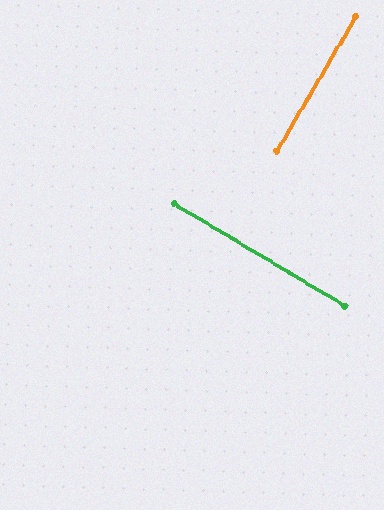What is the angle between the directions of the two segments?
Approximately 89 degrees.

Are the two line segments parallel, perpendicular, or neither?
Perpendicular — they meet at approximately 89°.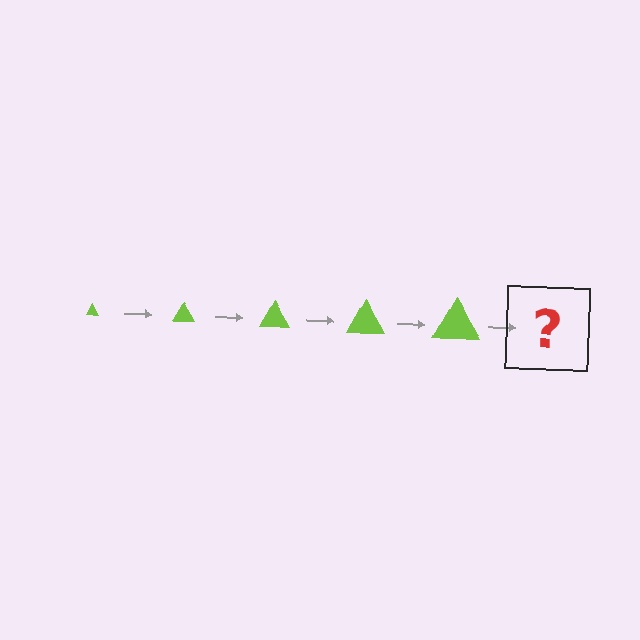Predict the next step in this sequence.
The next step is a lime triangle, larger than the previous one.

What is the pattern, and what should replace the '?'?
The pattern is that the triangle gets progressively larger each step. The '?' should be a lime triangle, larger than the previous one.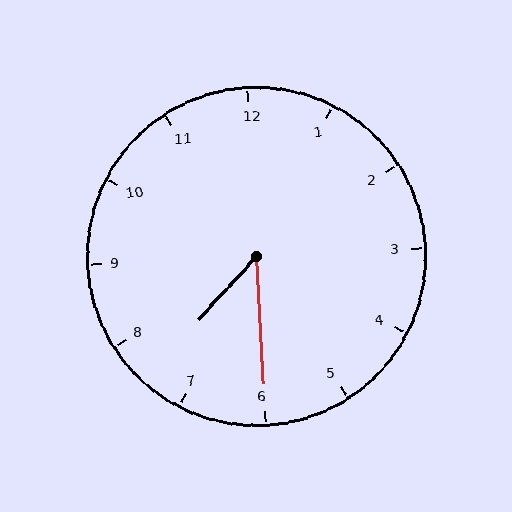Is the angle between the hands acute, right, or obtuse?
It is acute.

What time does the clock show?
7:30.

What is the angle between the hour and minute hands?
Approximately 45 degrees.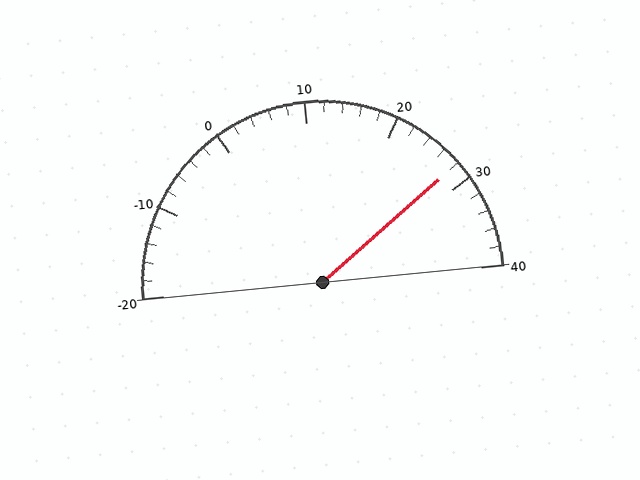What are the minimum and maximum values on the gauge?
The gauge ranges from -20 to 40.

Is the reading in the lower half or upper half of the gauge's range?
The reading is in the upper half of the range (-20 to 40).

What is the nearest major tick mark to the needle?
The nearest major tick mark is 30.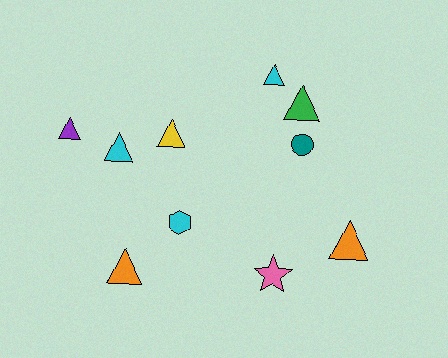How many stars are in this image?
There is 1 star.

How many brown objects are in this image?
There are no brown objects.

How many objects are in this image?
There are 10 objects.